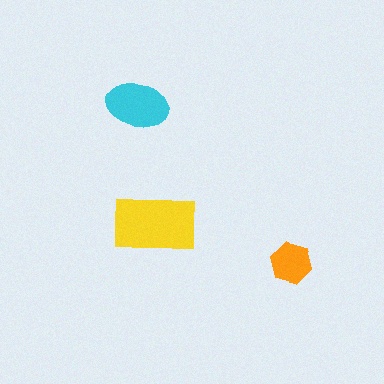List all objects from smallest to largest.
The orange hexagon, the cyan ellipse, the yellow rectangle.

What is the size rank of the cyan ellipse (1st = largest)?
2nd.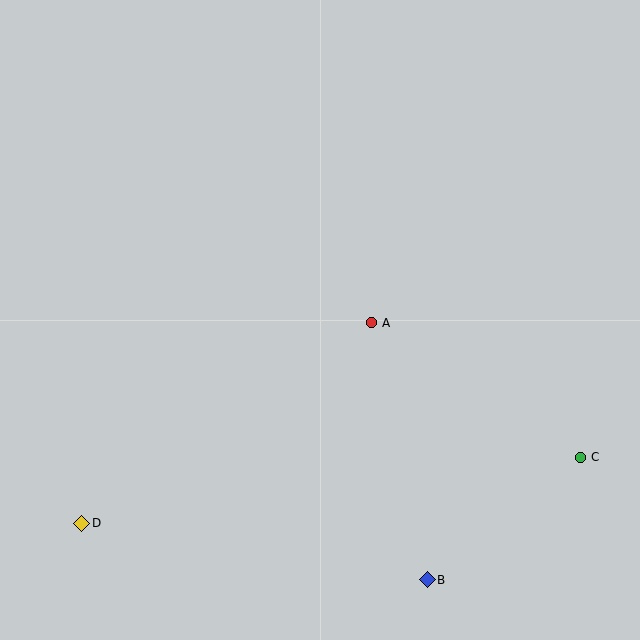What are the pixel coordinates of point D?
Point D is at (82, 523).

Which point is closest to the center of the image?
Point A at (372, 323) is closest to the center.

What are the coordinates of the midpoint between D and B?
The midpoint between D and B is at (255, 552).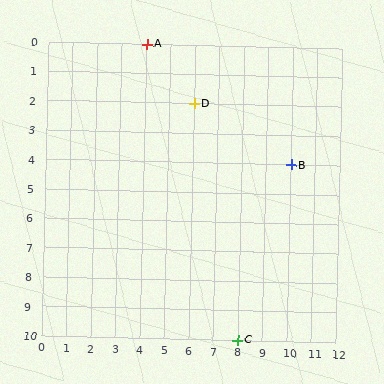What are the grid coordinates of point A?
Point A is at grid coordinates (4, 0).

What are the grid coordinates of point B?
Point B is at grid coordinates (10, 4).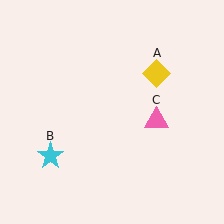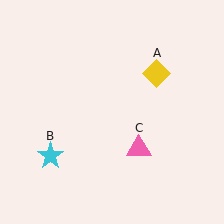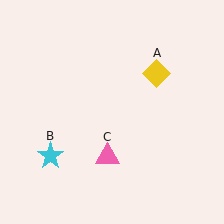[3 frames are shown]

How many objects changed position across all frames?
1 object changed position: pink triangle (object C).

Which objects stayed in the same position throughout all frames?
Yellow diamond (object A) and cyan star (object B) remained stationary.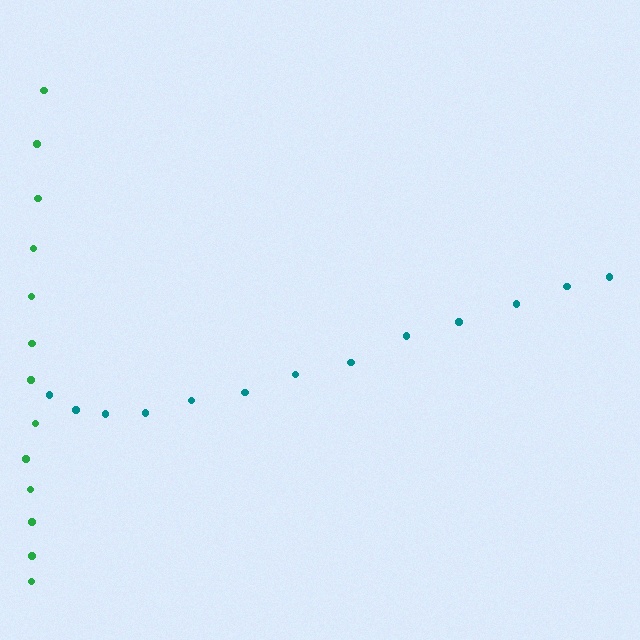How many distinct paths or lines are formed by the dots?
There are 2 distinct paths.